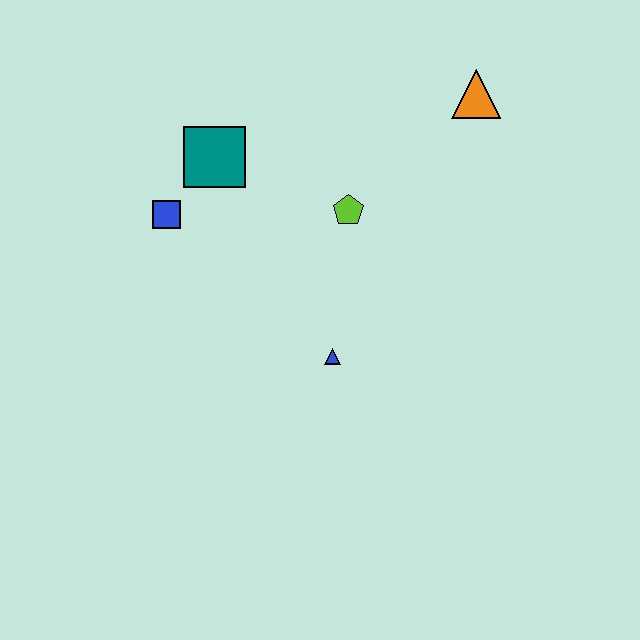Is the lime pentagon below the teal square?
Yes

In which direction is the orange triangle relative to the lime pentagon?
The orange triangle is to the right of the lime pentagon.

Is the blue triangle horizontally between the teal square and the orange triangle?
Yes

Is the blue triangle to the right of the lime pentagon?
No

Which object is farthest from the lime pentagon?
The blue square is farthest from the lime pentagon.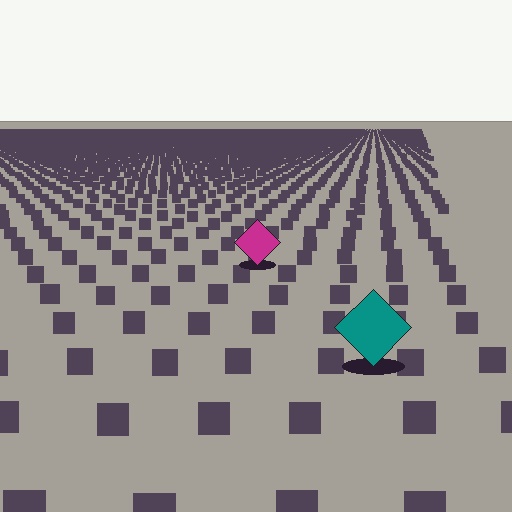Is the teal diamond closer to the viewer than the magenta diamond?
Yes. The teal diamond is closer — you can tell from the texture gradient: the ground texture is coarser near it.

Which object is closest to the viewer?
The teal diamond is closest. The texture marks near it are larger and more spread out.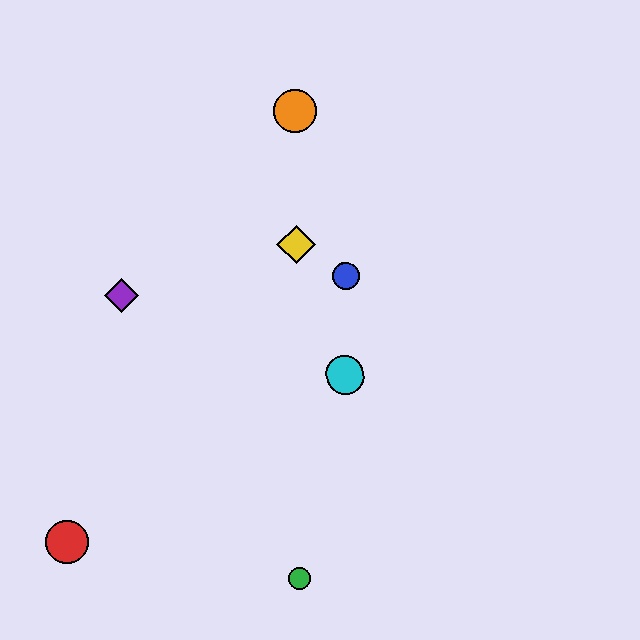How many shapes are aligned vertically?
3 shapes (the green circle, the yellow diamond, the orange circle) are aligned vertically.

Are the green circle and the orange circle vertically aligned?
Yes, both are at x≈299.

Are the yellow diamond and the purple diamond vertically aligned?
No, the yellow diamond is at x≈296 and the purple diamond is at x≈121.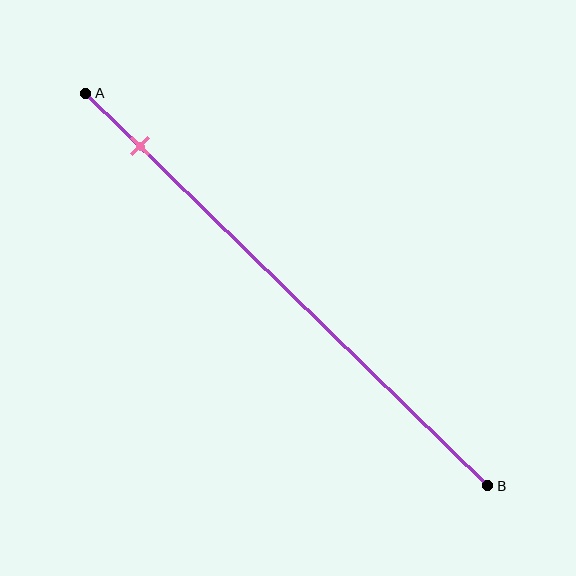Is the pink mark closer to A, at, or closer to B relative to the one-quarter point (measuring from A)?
The pink mark is closer to point A than the one-quarter point of segment AB.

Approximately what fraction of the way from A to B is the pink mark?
The pink mark is approximately 15% of the way from A to B.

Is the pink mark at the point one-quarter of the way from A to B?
No, the mark is at about 15% from A, not at the 25% one-quarter point.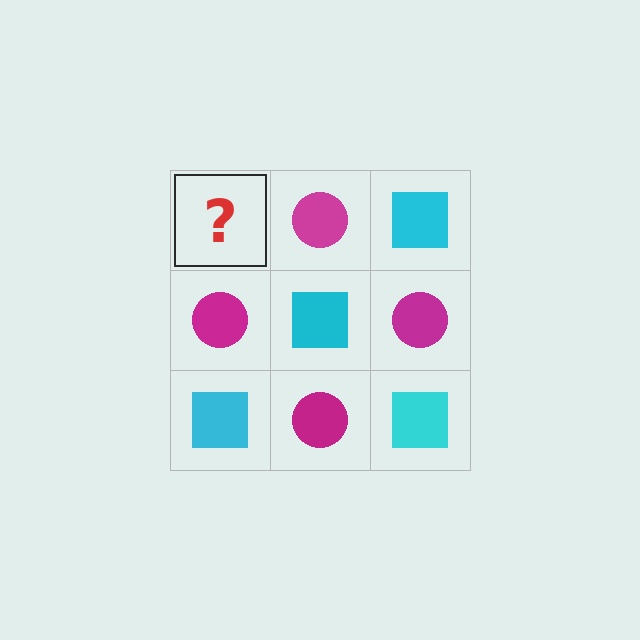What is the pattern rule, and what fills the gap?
The rule is that it alternates cyan square and magenta circle in a checkerboard pattern. The gap should be filled with a cyan square.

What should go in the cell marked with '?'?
The missing cell should contain a cyan square.